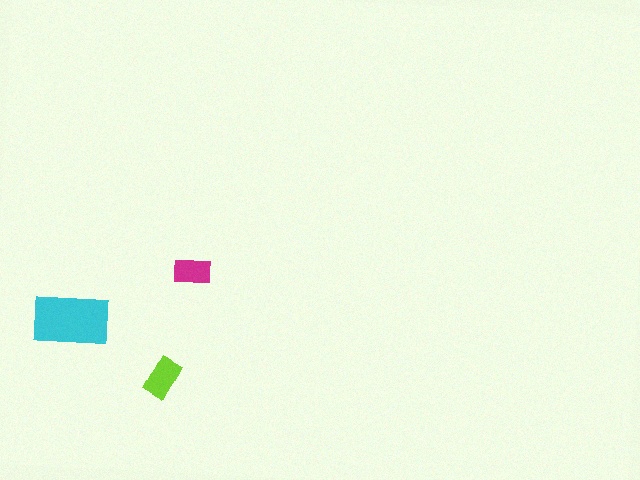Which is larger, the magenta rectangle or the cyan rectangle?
The cyan one.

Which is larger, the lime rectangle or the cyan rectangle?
The cyan one.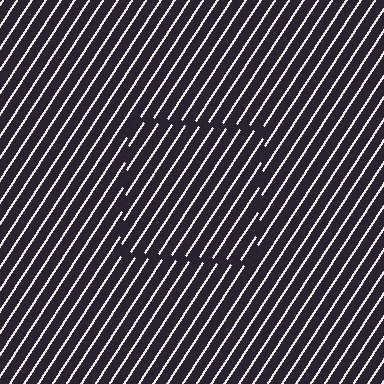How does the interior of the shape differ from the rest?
The interior of the shape contains the same grating, shifted by half a period — the contour is defined by the phase discontinuity where line-ends from the inner and outer gratings abut.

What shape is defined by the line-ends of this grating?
An illusory square. The interior of the shape contains the same grating, shifted by half a period — the contour is defined by the phase discontinuity where line-ends from the inner and outer gratings abut.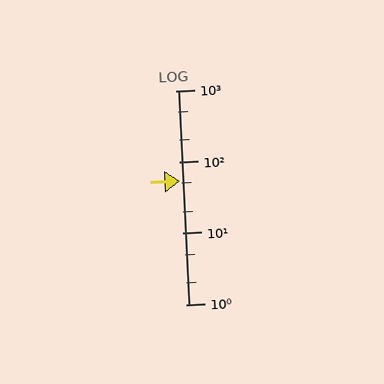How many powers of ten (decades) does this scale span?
The scale spans 3 decades, from 1 to 1000.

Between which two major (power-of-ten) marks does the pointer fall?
The pointer is between 10 and 100.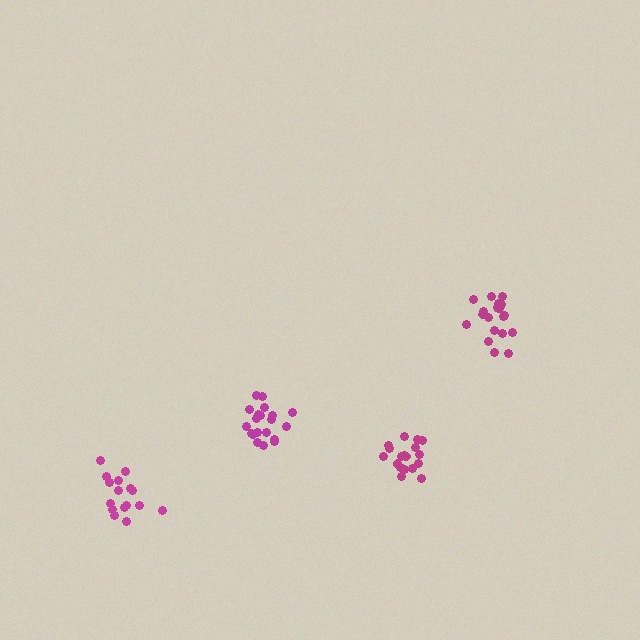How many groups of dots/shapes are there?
There are 4 groups.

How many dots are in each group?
Group 1: 21 dots, Group 2: 20 dots, Group 3: 16 dots, Group 4: 18 dots (75 total).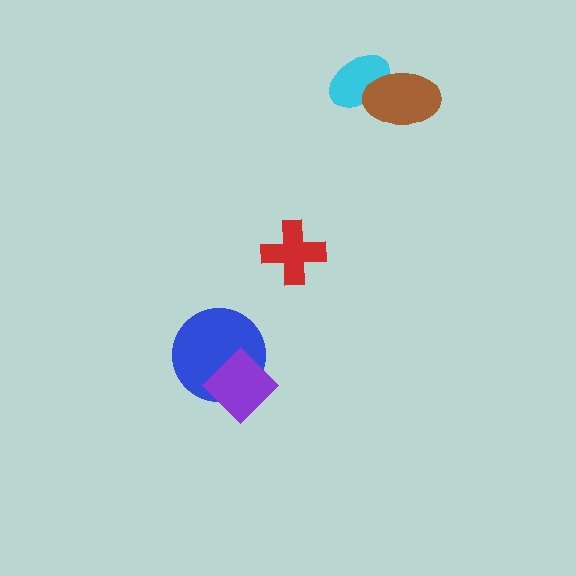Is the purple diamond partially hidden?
No, no other shape covers it.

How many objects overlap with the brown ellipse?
1 object overlaps with the brown ellipse.